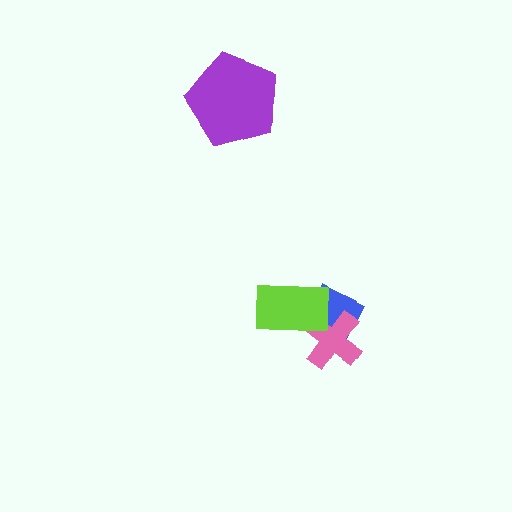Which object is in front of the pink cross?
The lime rectangle is in front of the pink cross.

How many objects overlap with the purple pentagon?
0 objects overlap with the purple pentagon.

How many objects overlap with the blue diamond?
2 objects overlap with the blue diamond.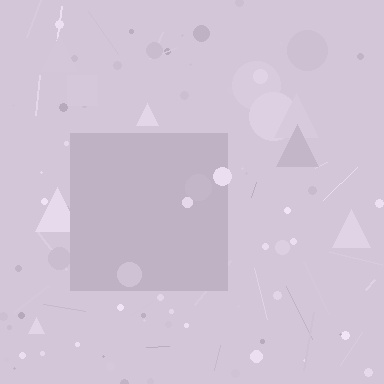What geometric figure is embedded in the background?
A square is embedded in the background.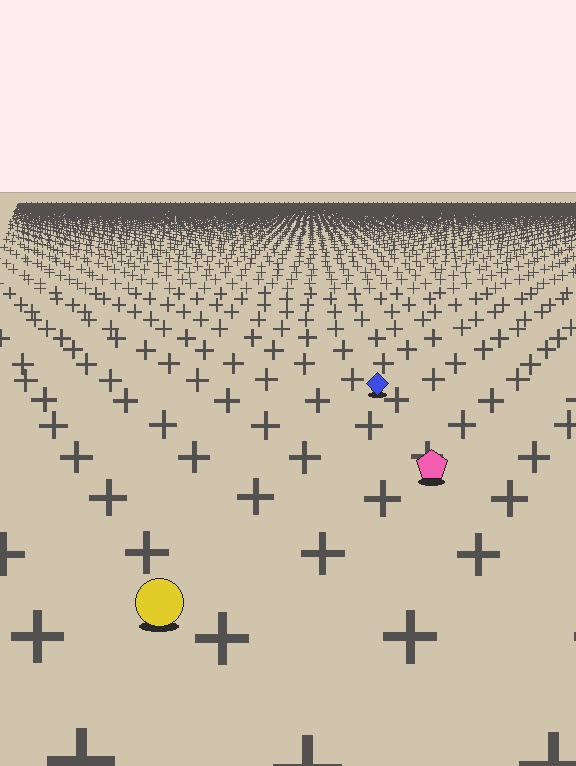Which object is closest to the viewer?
The yellow circle is closest. The texture marks near it are larger and more spread out.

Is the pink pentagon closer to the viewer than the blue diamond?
Yes. The pink pentagon is closer — you can tell from the texture gradient: the ground texture is coarser near it.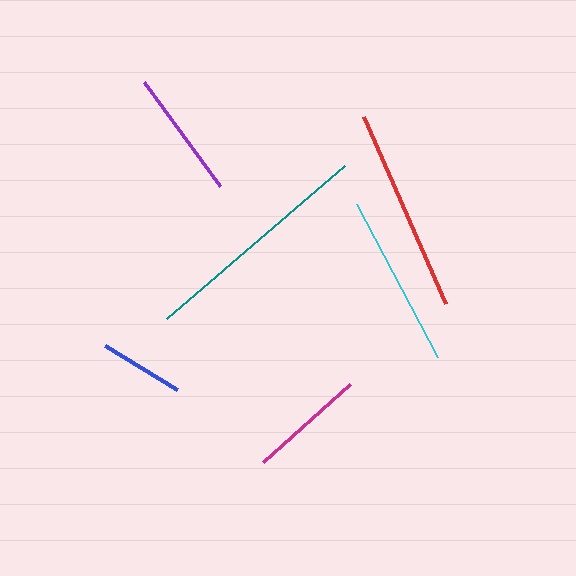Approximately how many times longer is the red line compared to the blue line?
The red line is approximately 2.4 times the length of the blue line.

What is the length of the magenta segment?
The magenta segment is approximately 117 pixels long.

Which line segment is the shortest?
The blue line is the shortest at approximately 85 pixels.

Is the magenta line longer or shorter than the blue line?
The magenta line is longer than the blue line.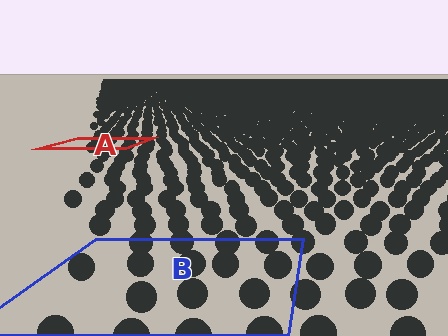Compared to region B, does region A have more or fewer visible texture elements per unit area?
Region A has more texture elements per unit area — they are packed more densely because it is farther away.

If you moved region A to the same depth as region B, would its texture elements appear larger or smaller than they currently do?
They would appear larger. At a closer depth, the same texture elements are projected at a bigger on-screen size.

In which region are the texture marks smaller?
The texture marks are smaller in region A, because it is farther away.